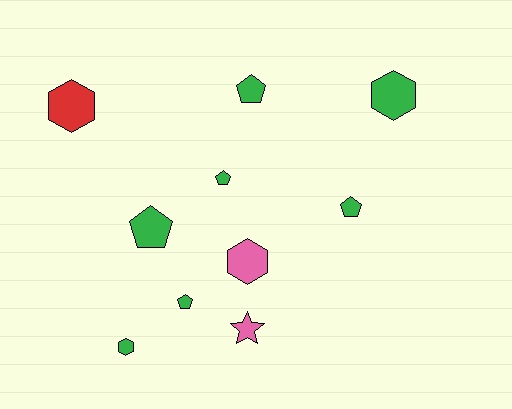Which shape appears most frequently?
Pentagon, with 5 objects.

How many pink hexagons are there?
There is 1 pink hexagon.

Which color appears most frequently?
Green, with 7 objects.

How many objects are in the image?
There are 10 objects.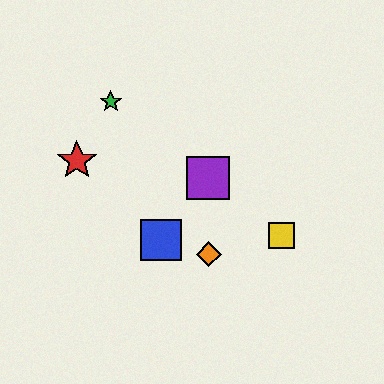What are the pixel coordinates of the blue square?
The blue square is at (161, 240).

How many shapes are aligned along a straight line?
3 shapes (the green star, the yellow square, the purple square) are aligned along a straight line.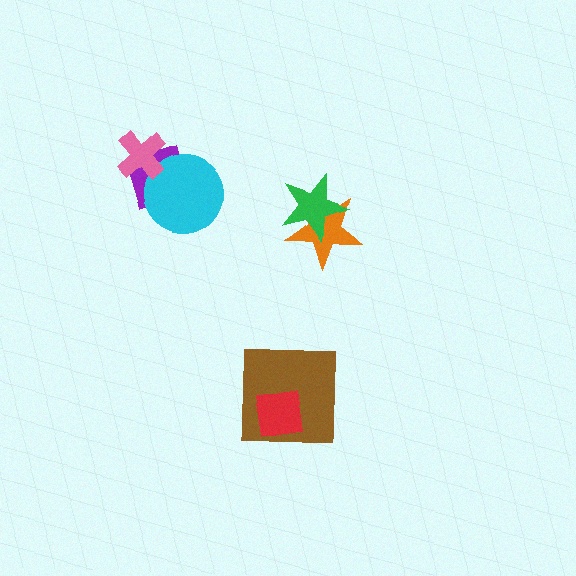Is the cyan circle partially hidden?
Yes, it is partially covered by another shape.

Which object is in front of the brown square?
The red square is in front of the brown square.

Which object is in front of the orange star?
The green star is in front of the orange star.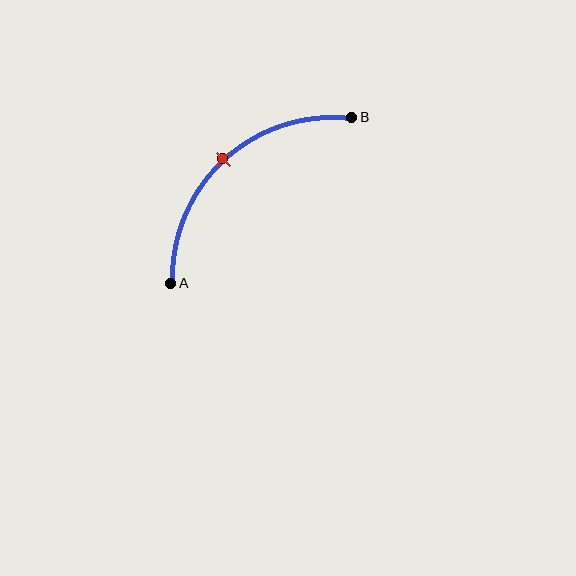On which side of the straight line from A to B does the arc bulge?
The arc bulges above and to the left of the straight line connecting A and B.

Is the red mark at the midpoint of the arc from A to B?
Yes. The red mark lies on the arc at equal arc-length from both A and B — it is the arc midpoint.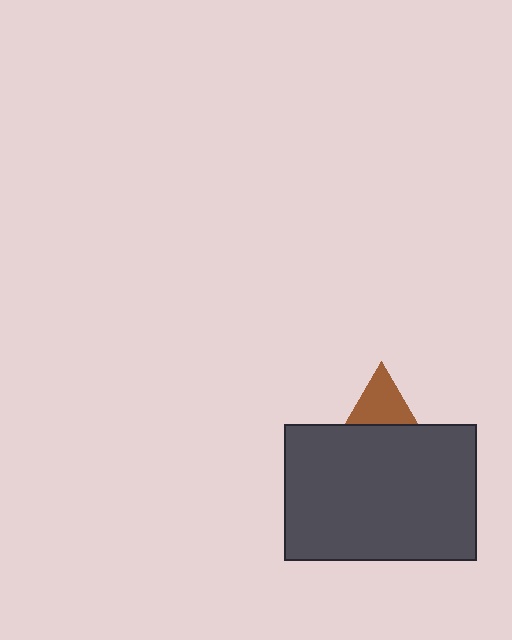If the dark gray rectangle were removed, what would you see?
You would see the complete brown triangle.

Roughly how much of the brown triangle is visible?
A small part of it is visible (roughly 44%).